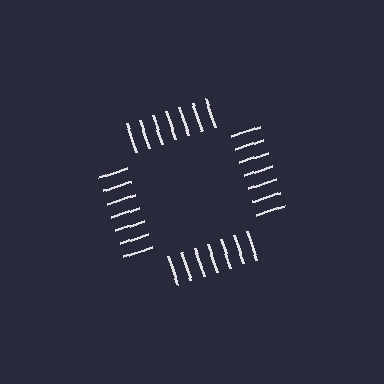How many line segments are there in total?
28 — 7 along each of the 4 edges.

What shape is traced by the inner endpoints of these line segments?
An illusory square — the line segments terminate on its edges but no continuous stroke is drawn.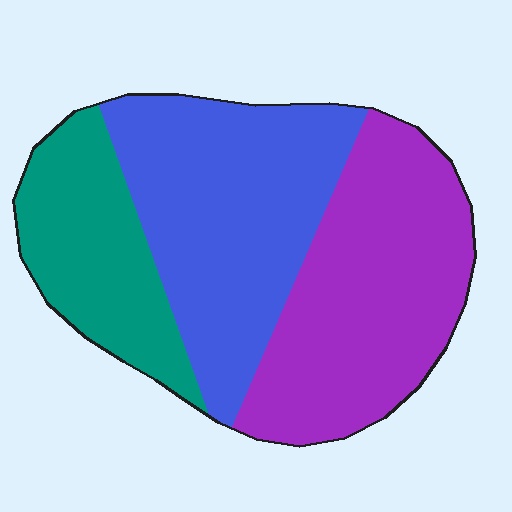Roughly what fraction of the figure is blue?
Blue covers 39% of the figure.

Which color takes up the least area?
Teal, at roughly 25%.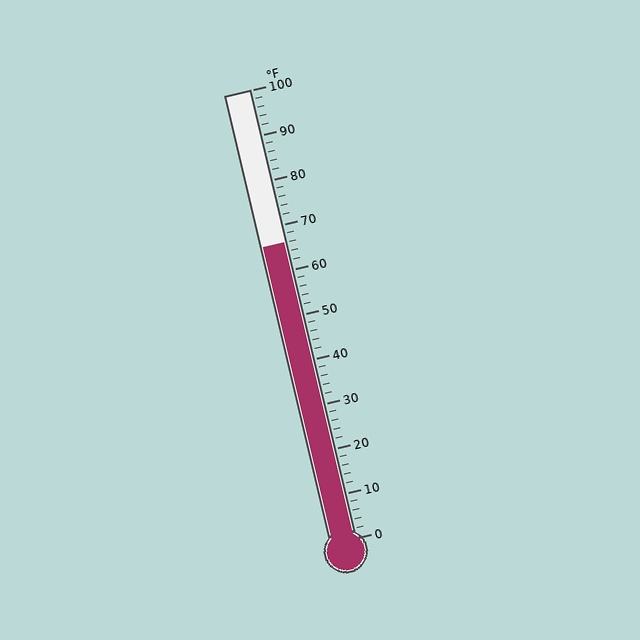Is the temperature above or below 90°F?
The temperature is below 90°F.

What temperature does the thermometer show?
The thermometer shows approximately 66°F.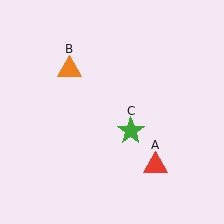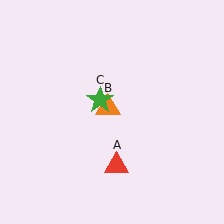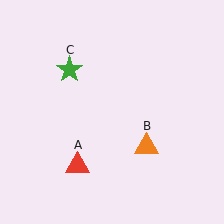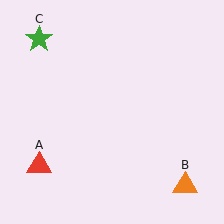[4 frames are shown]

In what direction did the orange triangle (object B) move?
The orange triangle (object B) moved down and to the right.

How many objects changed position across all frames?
3 objects changed position: red triangle (object A), orange triangle (object B), green star (object C).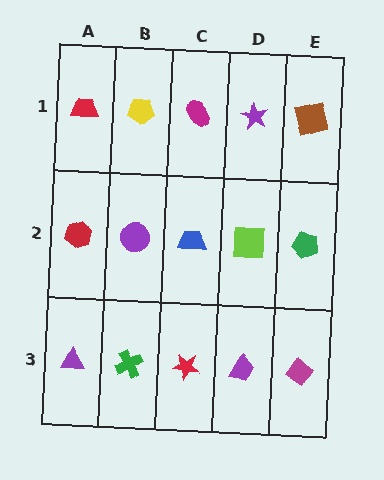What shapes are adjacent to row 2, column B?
A yellow pentagon (row 1, column B), a green cross (row 3, column B), a red hexagon (row 2, column A), a blue trapezoid (row 2, column C).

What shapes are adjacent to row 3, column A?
A red hexagon (row 2, column A), a green cross (row 3, column B).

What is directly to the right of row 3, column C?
A purple trapezoid.